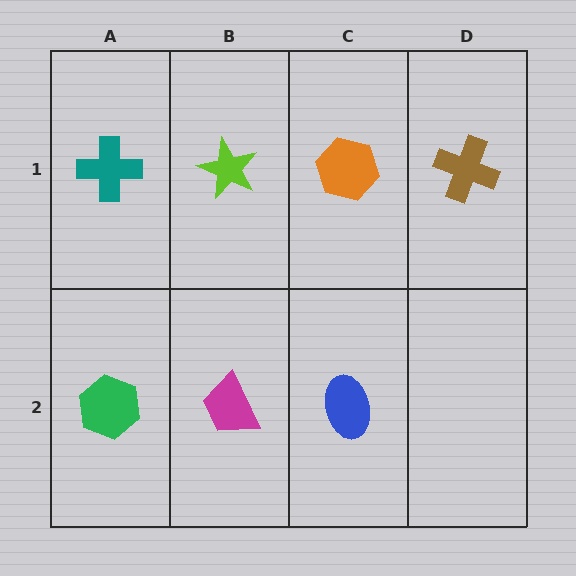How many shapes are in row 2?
3 shapes.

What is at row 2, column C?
A blue ellipse.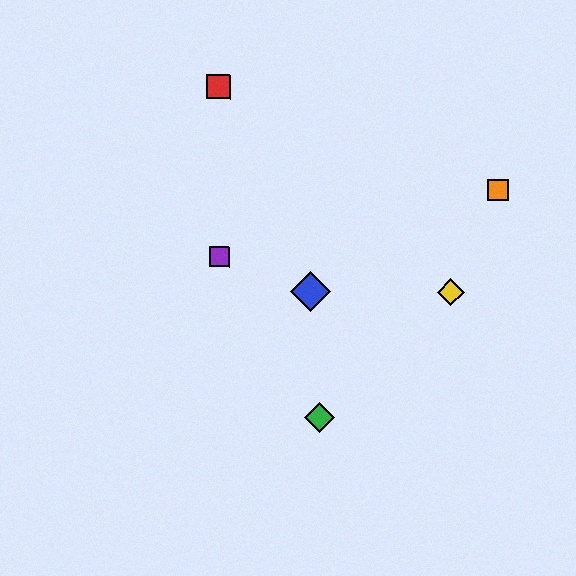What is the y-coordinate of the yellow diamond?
The yellow diamond is at y≈292.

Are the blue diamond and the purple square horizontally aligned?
No, the blue diamond is at y≈291 and the purple square is at y≈257.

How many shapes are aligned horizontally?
2 shapes (the blue diamond, the yellow diamond) are aligned horizontally.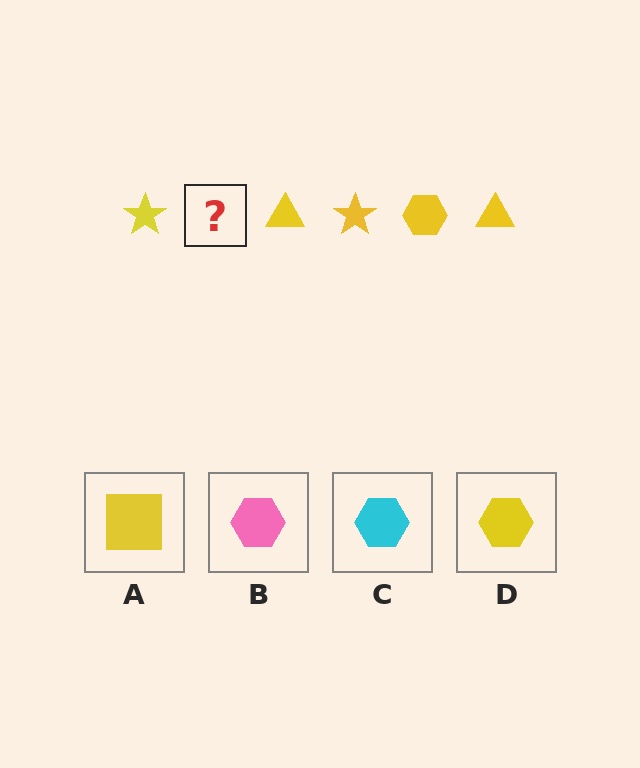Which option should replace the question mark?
Option D.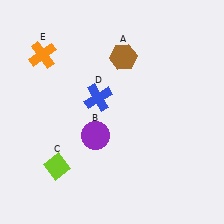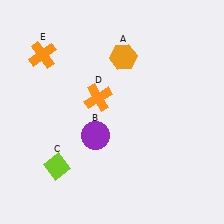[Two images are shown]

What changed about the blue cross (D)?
In Image 1, D is blue. In Image 2, it changed to orange.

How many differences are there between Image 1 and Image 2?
There are 2 differences between the two images.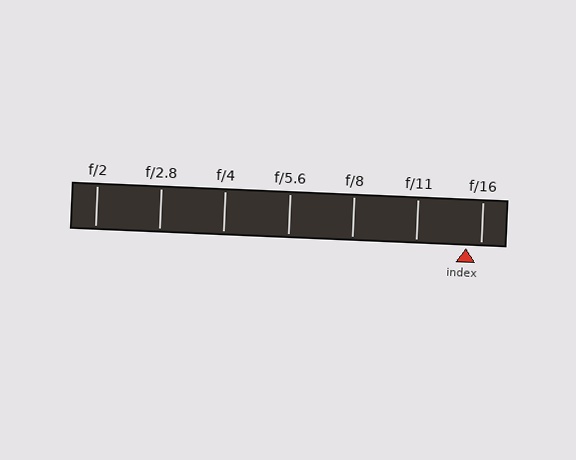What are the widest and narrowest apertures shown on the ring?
The widest aperture shown is f/2 and the narrowest is f/16.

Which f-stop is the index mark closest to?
The index mark is closest to f/16.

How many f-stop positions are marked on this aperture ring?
There are 7 f-stop positions marked.